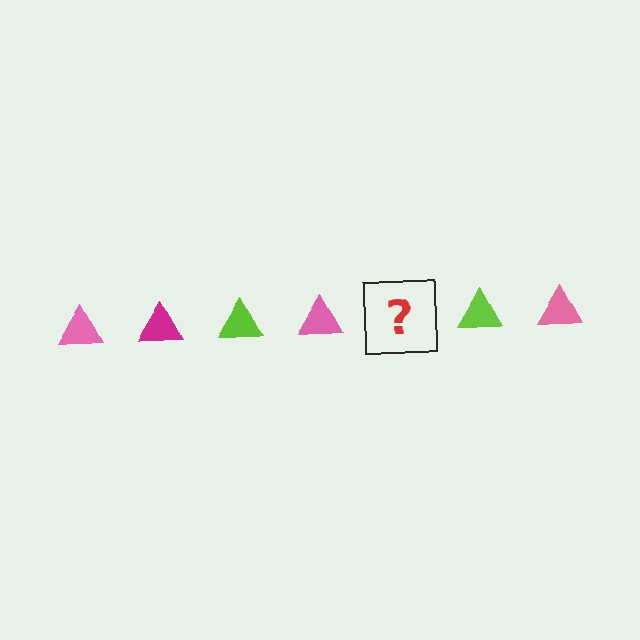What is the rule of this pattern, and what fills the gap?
The rule is that the pattern cycles through pink, magenta, lime triangles. The gap should be filled with a magenta triangle.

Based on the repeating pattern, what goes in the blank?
The blank should be a magenta triangle.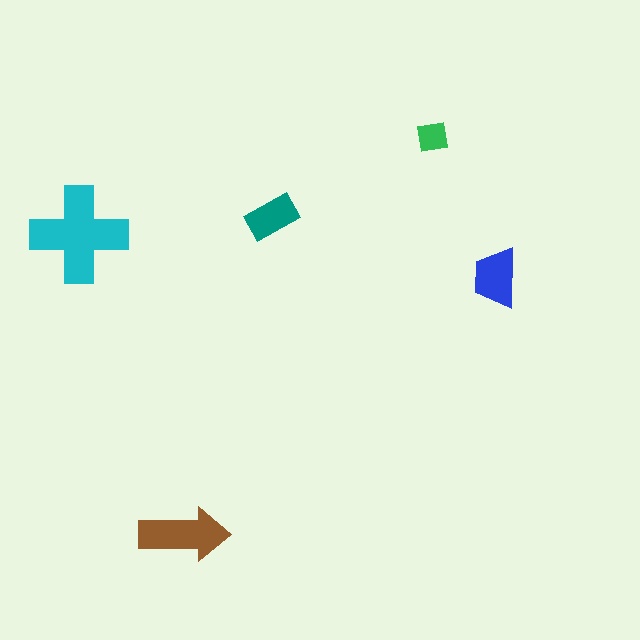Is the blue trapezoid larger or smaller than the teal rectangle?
Larger.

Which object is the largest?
The cyan cross.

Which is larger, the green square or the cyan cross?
The cyan cross.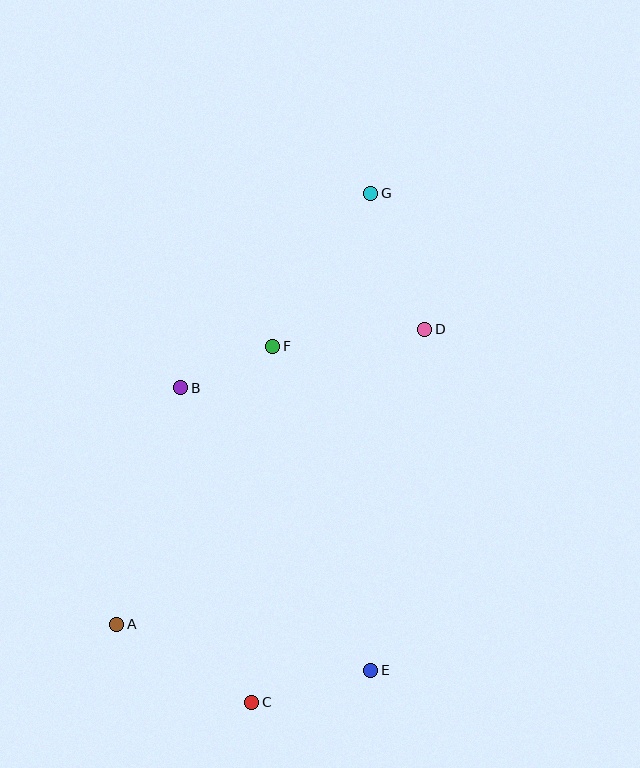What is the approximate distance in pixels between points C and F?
The distance between C and F is approximately 357 pixels.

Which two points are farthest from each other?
Points C and G are farthest from each other.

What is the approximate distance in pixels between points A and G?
The distance between A and G is approximately 500 pixels.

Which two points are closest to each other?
Points B and F are closest to each other.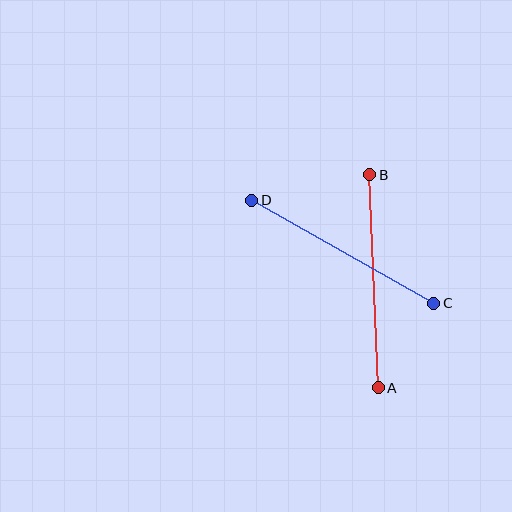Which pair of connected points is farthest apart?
Points A and B are farthest apart.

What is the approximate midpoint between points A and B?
The midpoint is at approximately (374, 281) pixels.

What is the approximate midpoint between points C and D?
The midpoint is at approximately (343, 252) pixels.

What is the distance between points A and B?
The distance is approximately 213 pixels.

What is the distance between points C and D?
The distance is approximately 209 pixels.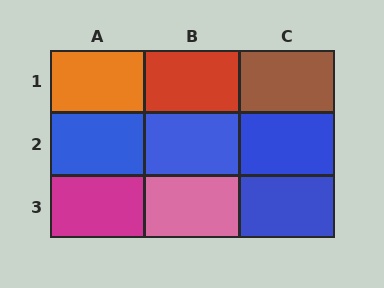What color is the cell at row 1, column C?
Brown.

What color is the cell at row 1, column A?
Orange.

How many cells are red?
1 cell is red.